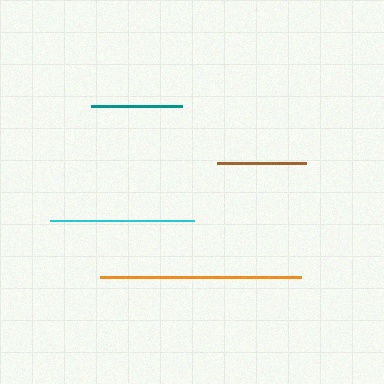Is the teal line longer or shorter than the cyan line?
The cyan line is longer than the teal line.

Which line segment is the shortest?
The brown line is the shortest at approximately 89 pixels.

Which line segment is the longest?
The orange line is the longest at approximately 201 pixels.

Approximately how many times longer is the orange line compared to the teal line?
The orange line is approximately 2.2 times the length of the teal line.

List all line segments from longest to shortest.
From longest to shortest: orange, cyan, teal, brown.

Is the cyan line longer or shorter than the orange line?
The orange line is longer than the cyan line.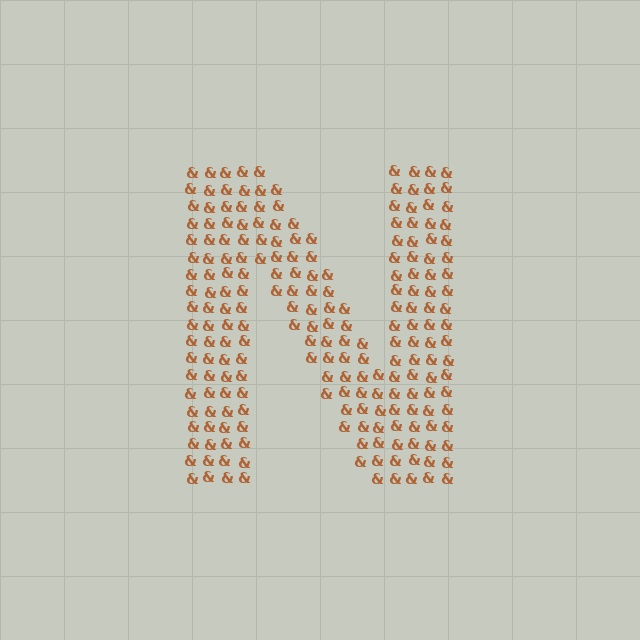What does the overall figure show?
The overall figure shows the letter N.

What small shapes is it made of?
It is made of small ampersands.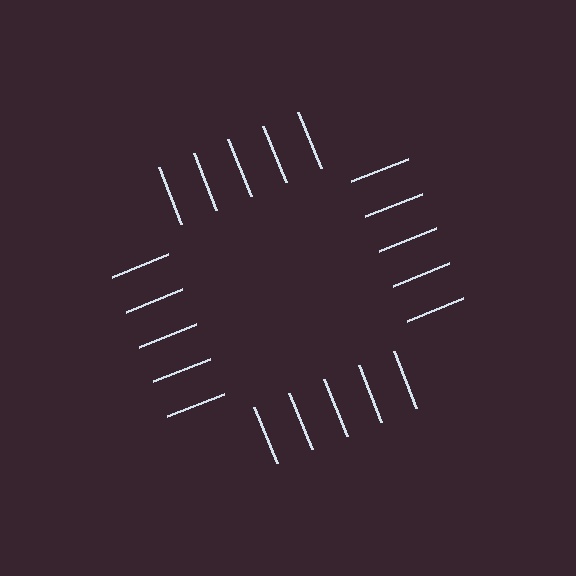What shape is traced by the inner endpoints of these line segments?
An illusory square — the line segments terminate on its edges but no continuous stroke is drawn.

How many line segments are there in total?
20 — 5 along each of the 4 edges.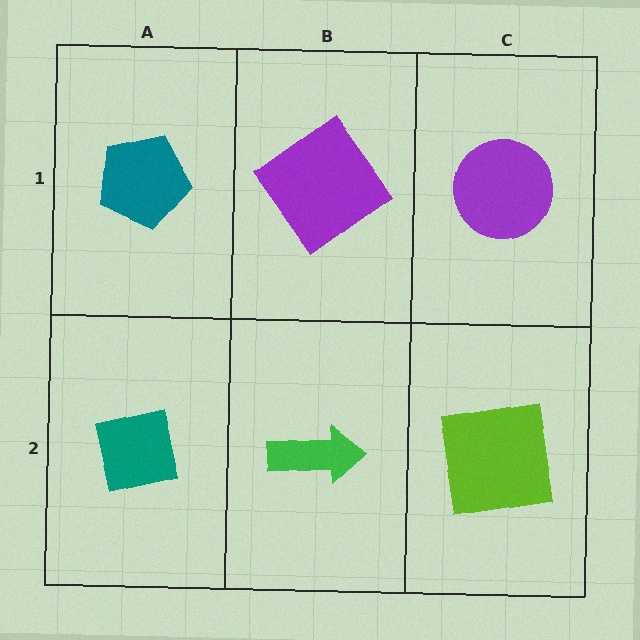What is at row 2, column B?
A green arrow.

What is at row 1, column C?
A purple circle.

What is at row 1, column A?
A teal pentagon.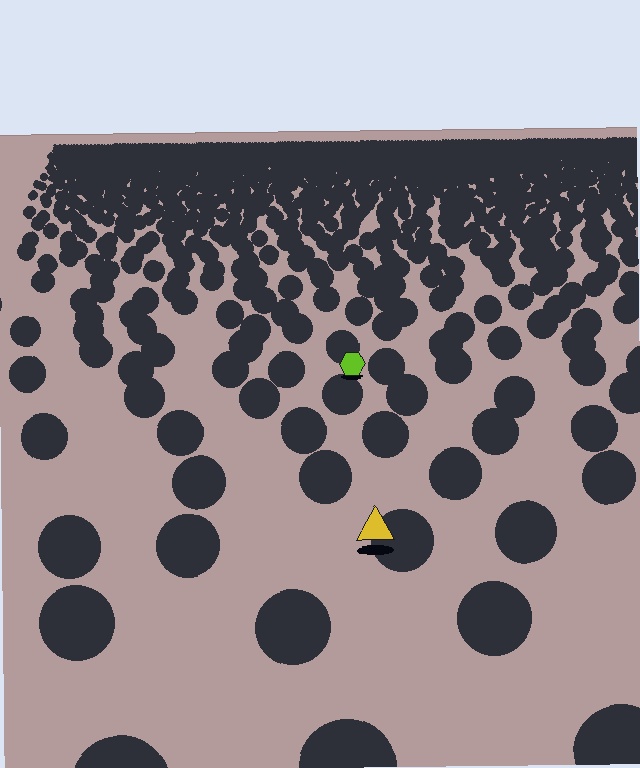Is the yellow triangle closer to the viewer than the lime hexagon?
Yes. The yellow triangle is closer — you can tell from the texture gradient: the ground texture is coarser near it.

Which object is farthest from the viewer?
The lime hexagon is farthest from the viewer. It appears smaller and the ground texture around it is denser.